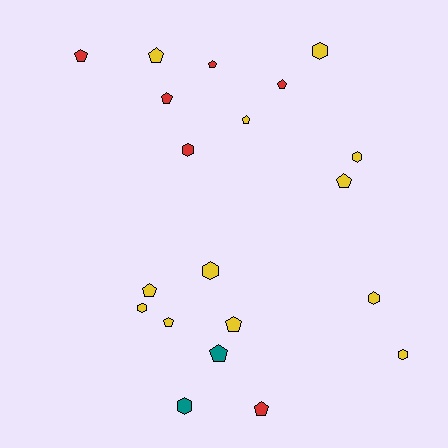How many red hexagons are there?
There is 1 red hexagon.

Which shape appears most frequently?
Pentagon, with 12 objects.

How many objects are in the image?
There are 20 objects.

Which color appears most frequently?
Yellow, with 12 objects.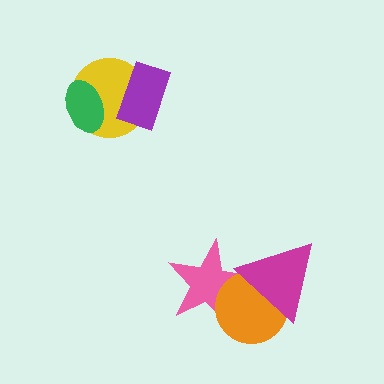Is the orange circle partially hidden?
Yes, it is partially covered by another shape.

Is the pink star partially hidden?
Yes, it is partially covered by another shape.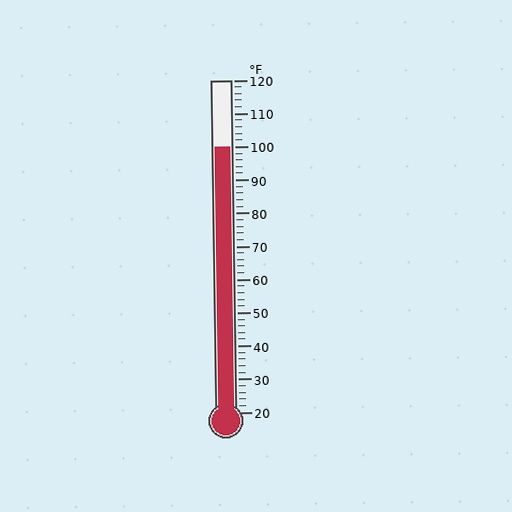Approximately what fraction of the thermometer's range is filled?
The thermometer is filled to approximately 80% of its range.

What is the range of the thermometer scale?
The thermometer scale ranges from 20°F to 120°F.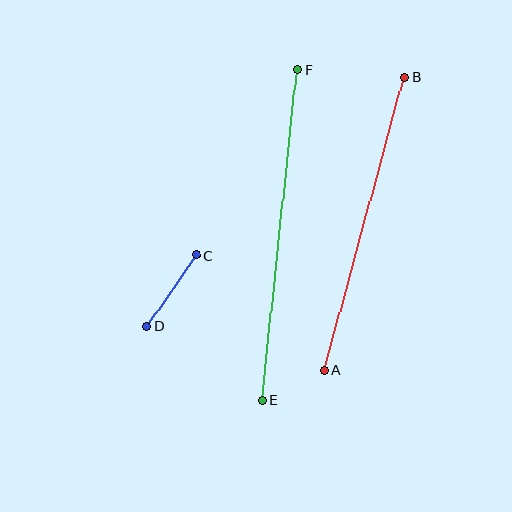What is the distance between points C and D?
The distance is approximately 87 pixels.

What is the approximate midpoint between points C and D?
The midpoint is at approximately (172, 291) pixels.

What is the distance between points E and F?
The distance is approximately 333 pixels.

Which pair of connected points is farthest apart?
Points E and F are farthest apart.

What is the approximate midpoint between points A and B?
The midpoint is at approximately (364, 224) pixels.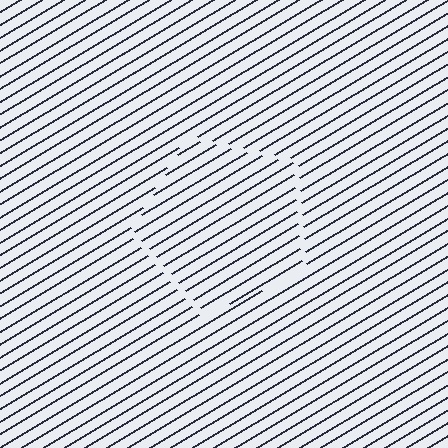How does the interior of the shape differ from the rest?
The interior of the shape contains the same grating, shifted by half a period — the contour is defined by the phase discontinuity where line-ends from the inner and outer gratings abut.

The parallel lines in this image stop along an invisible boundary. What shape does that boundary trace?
An illusory pentagon. The interior of the shape contains the same grating, shifted by half a period — the contour is defined by the phase discontinuity where line-ends from the inner and outer gratings abut.